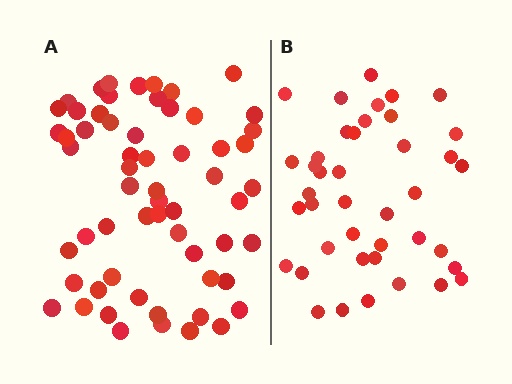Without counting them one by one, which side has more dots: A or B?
Region A (the left region) has more dots.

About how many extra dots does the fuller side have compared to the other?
Region A has approximately 20 more dots than region B.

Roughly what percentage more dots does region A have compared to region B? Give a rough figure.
About 45% more.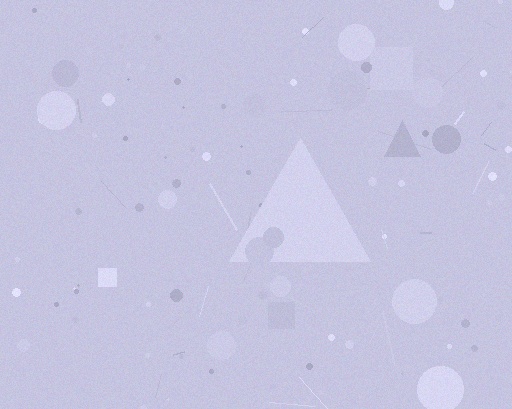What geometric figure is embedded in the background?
A triangle is embedded in the background.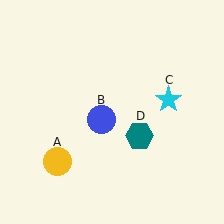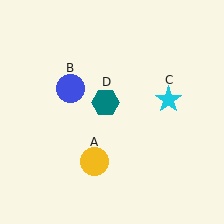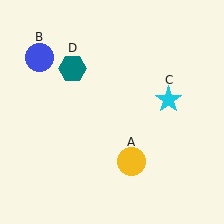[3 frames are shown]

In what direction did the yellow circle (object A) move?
The yellow circle (object A) moved right.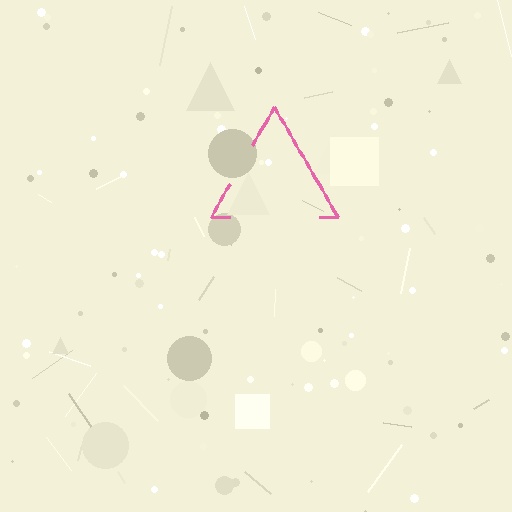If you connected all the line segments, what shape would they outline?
They would outline a triangle.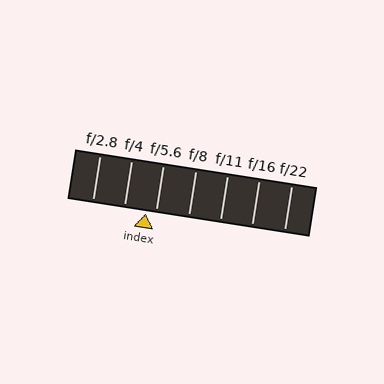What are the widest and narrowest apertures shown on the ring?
The widest aperture shown is f/2.8 and the narrowest is f/22.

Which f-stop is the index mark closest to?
The index mark is closest to f/5.6.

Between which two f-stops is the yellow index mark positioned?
The index mark is between f/4 and f/5.6.